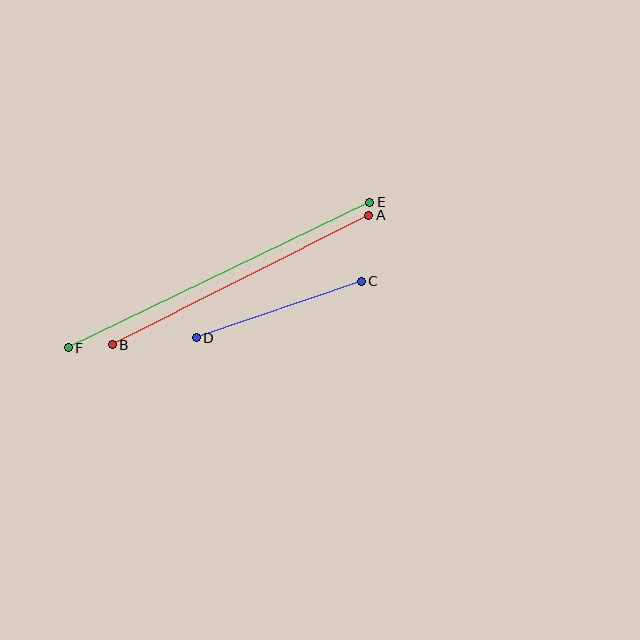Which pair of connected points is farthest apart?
Points E and F are farthest apart.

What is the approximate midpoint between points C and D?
The midpoint is at approximately (279, 309) pixels.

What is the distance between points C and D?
The distance is approximately 174 pixels.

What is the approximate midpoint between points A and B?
The midpoint is at approximately (240, 280) pixels.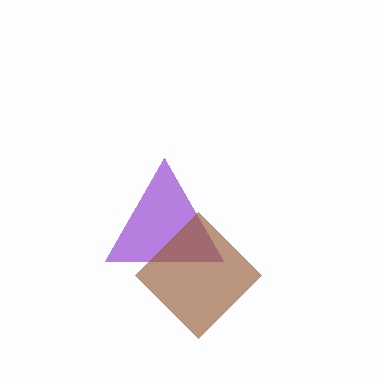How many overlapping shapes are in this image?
There are 2 overlapping shapes in the image.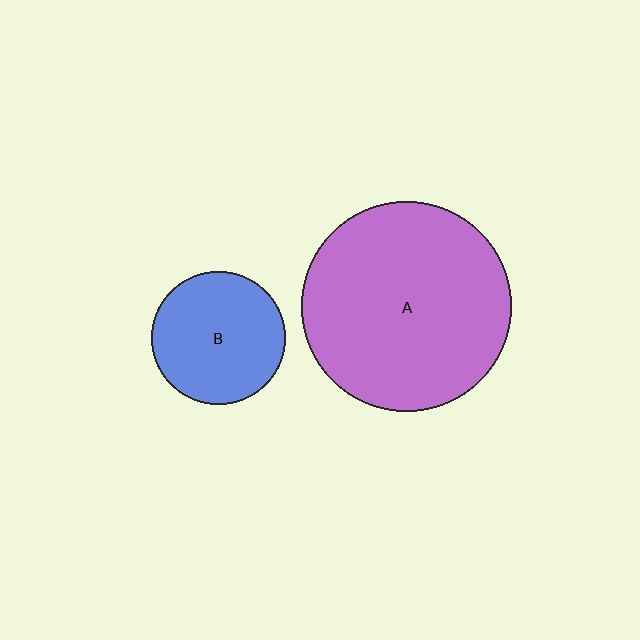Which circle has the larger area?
Circle A (purple).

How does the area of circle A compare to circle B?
Approximately 2.5 times.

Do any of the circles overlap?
No, none of the circles overlap.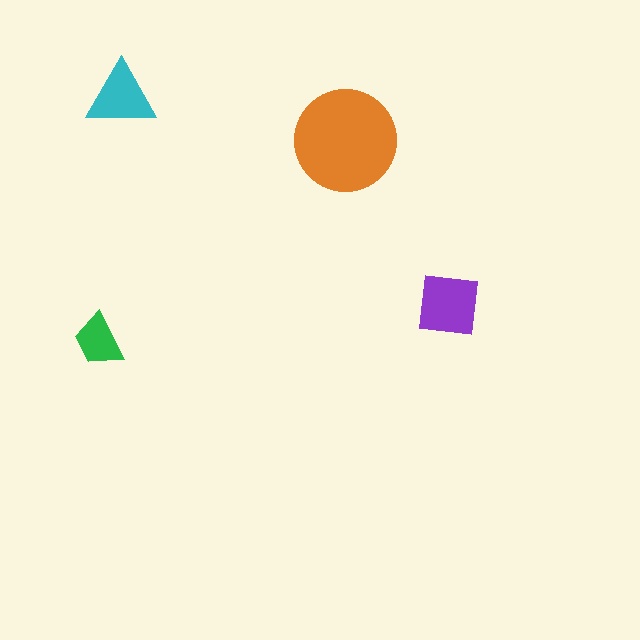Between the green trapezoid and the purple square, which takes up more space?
The purple square.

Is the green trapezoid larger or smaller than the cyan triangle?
Smaller.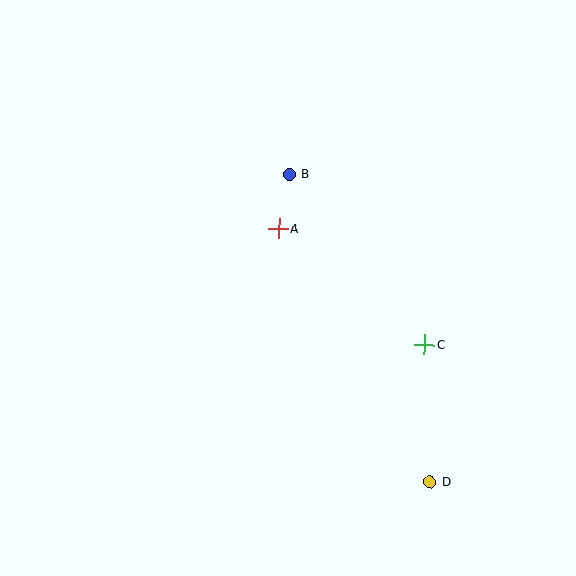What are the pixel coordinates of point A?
Point A is at (279, 229).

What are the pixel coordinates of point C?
Point C is at (424, 345).